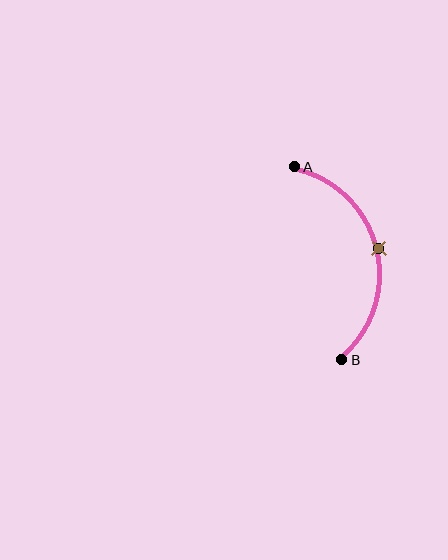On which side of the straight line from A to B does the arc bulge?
The arc bulges to the right of the straight line connecting A and B.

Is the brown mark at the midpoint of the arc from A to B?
Yes. The brown mark lies on the arc at equal arc-length from both A and B — it is the arc midpoint.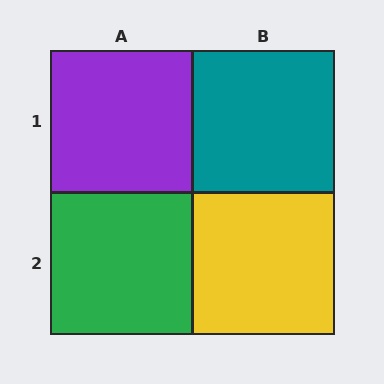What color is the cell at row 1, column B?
Teal.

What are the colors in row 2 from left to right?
Green, yellow.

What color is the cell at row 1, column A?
Purple.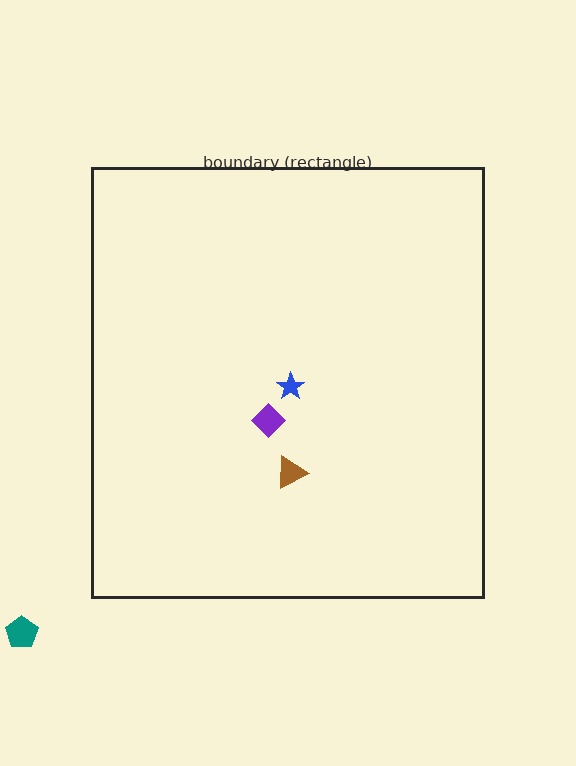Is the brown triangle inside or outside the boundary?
Inside.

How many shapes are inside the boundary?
3 inside, 1 outside.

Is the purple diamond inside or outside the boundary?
Inside.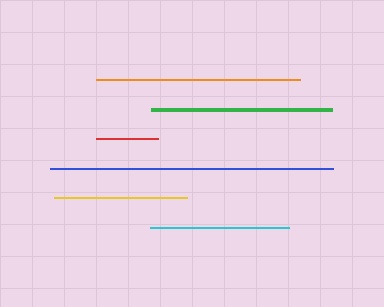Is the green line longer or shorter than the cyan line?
The green line is longer than the cyan line.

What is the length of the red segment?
The red segment is approximately 62 pixels long.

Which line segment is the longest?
The blue line is the longest at approximately 284 pixels.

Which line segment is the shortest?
The red line is the shortest at approximately 62 pixels.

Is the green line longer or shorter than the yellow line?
The green line is longer than the yellow line.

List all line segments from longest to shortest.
From longest to shortest: blue, orange, green, cyan, yellow, red.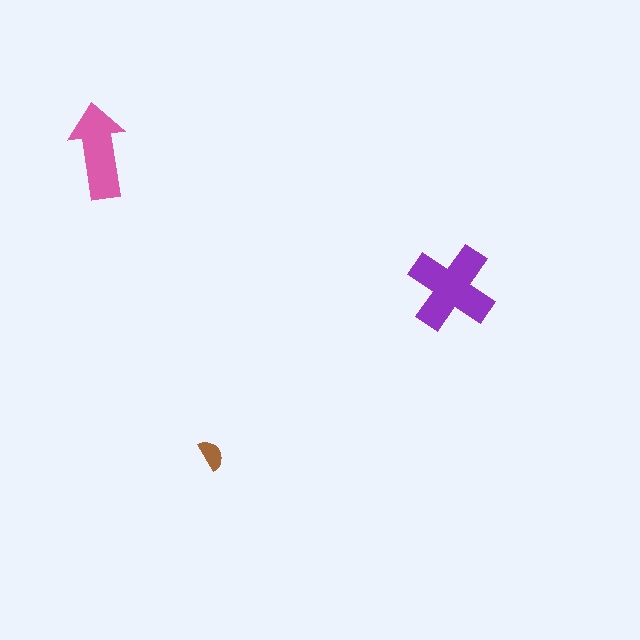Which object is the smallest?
The brown semicircle.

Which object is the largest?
The purple cross.